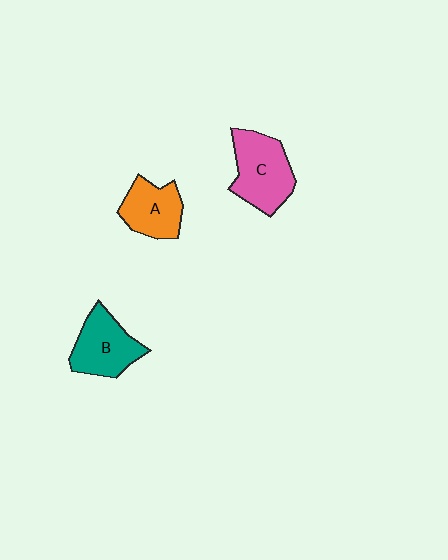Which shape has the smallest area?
Shape A (orange).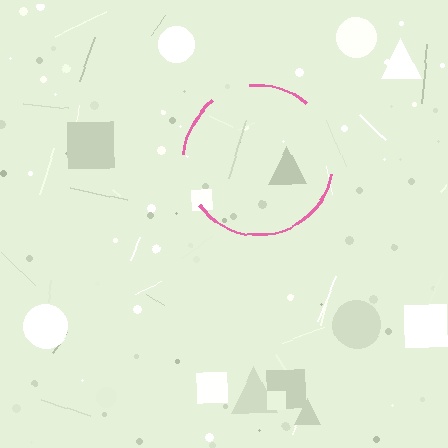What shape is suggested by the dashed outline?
The dashed outline suggests a circle.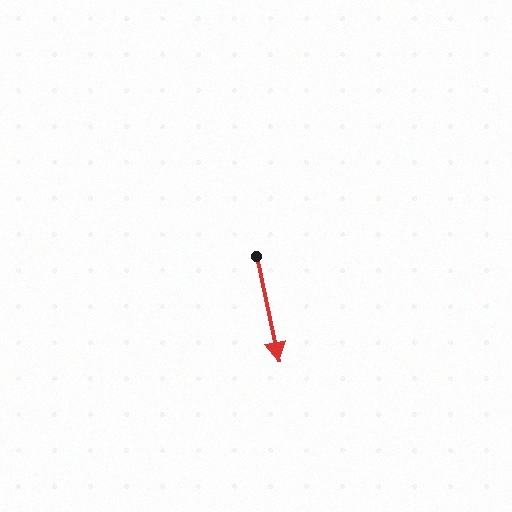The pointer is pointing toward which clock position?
Roughly 6 o'clock.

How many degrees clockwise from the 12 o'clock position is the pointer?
Approximately 168 degrees.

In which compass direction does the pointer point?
South.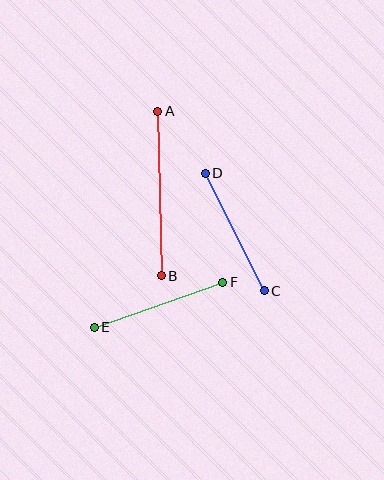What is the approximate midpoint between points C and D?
The midpoint is at approximately (235, 232) pixels.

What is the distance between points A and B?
The distance is approximately 164 pixels.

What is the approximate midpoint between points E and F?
The midpoint is at approximately (159, 305) pixels.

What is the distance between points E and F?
The distance is approximately 136 pixels.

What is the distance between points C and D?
The distance is approximately 132 pixels.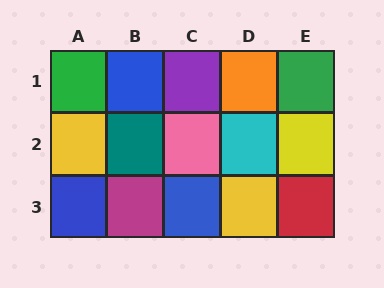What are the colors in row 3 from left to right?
Blue, magenta, blue, yellow, red.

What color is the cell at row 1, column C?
Purple.